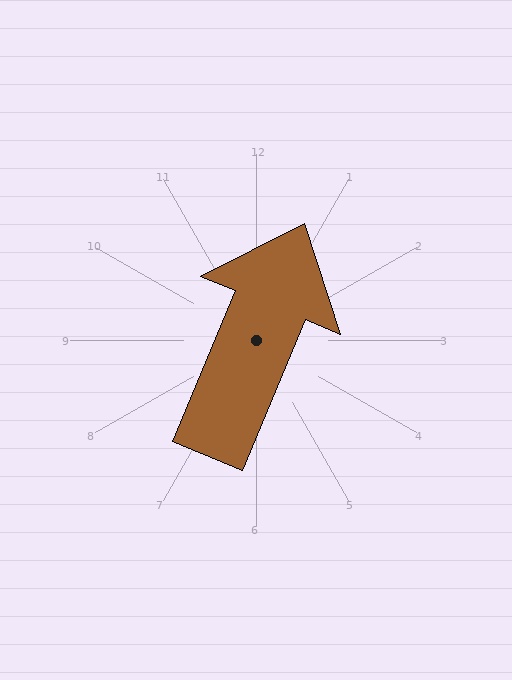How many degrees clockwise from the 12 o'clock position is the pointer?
Approximately 23 degrees.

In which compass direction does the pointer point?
Northeast.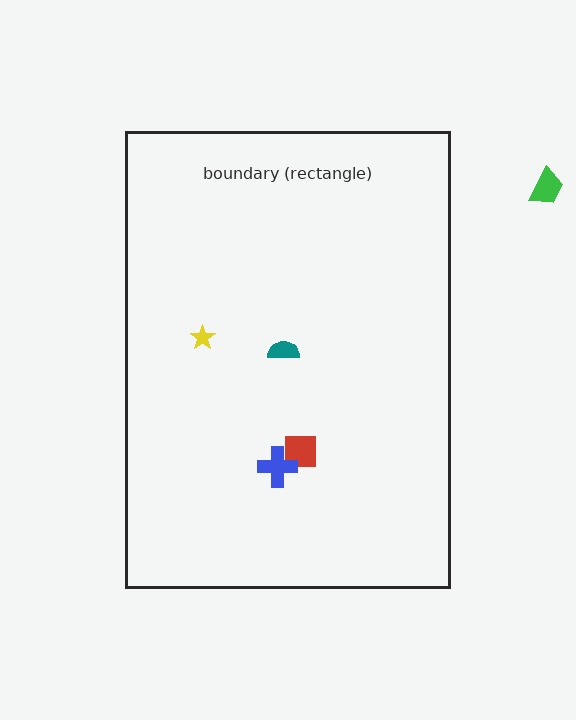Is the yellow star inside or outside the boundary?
Inside.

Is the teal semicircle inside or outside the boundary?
Inside.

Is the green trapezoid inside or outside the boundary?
Outside.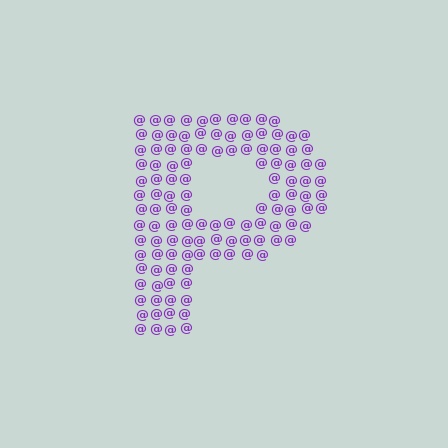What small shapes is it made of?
It is made of small at signs.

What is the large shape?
The large shape is the letter P.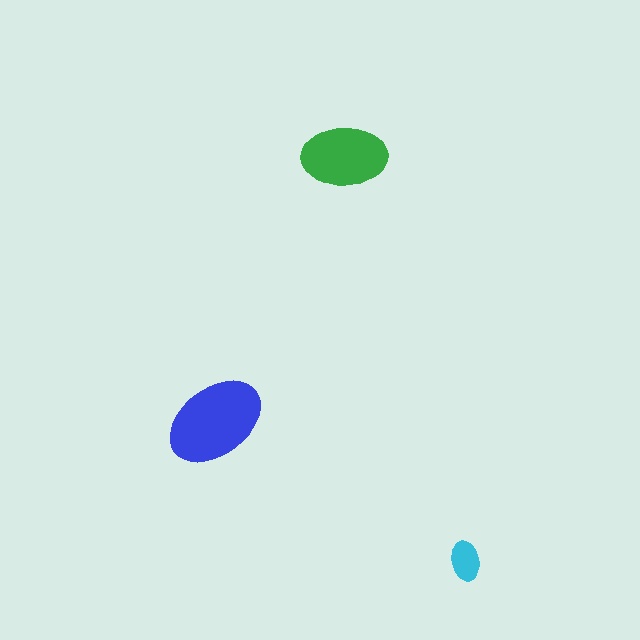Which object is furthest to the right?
The cyan ellipse is rightmost.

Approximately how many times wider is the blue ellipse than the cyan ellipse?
About 2.5 times wider.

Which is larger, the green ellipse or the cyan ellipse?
The green one.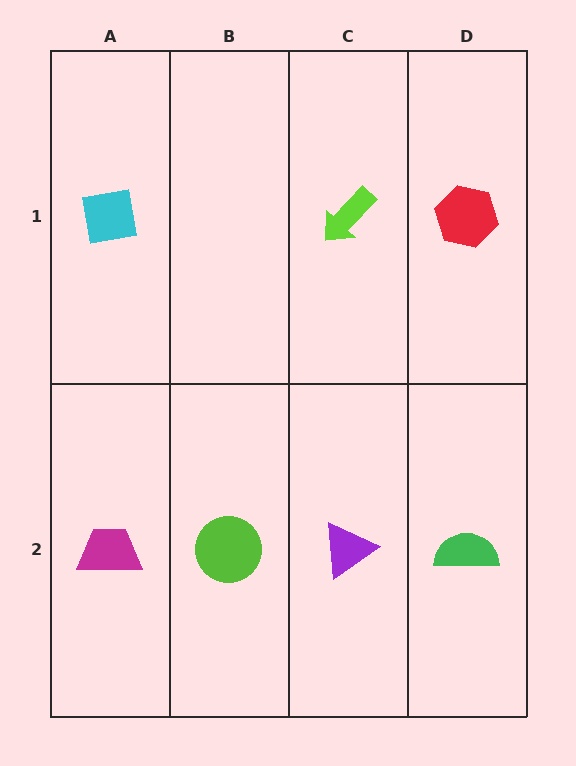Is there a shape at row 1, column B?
No, that cell is empty.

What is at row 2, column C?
A purple triangle.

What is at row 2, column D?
A green semicircle.